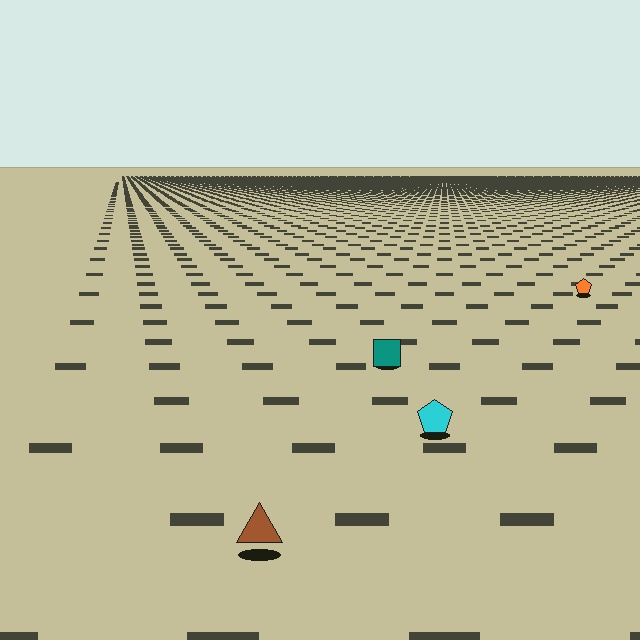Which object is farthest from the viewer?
The orange pentagon is farthest from the viewer. It appears smaller and the ground texture around it is denser.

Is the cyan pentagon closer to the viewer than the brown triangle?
No. The brown triangle is closer — you can tell from the texture gradient: the ground texture is coarser near it.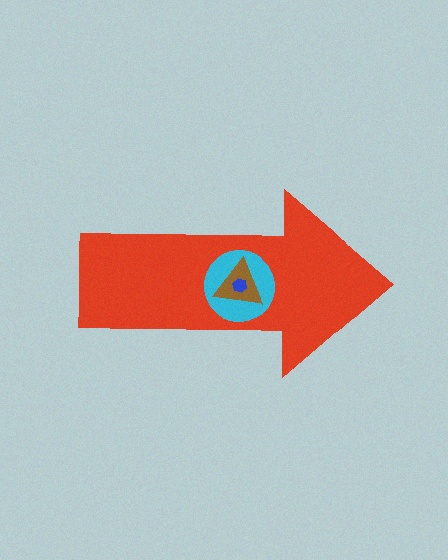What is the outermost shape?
The red arrow.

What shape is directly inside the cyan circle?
The brown triangle.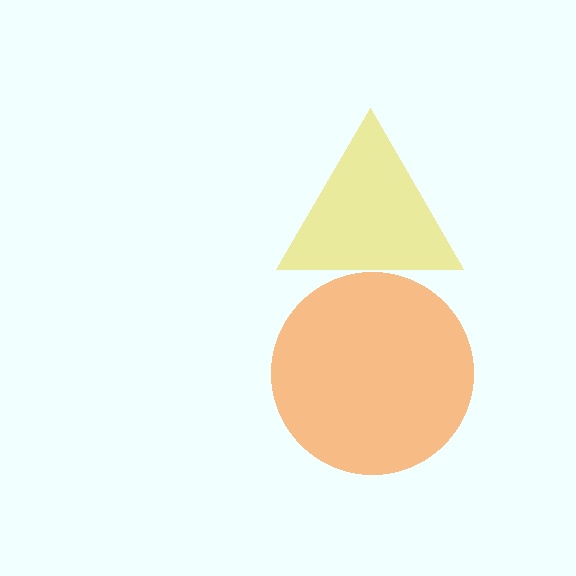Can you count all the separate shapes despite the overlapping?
Yes, there are 2 separate shapes.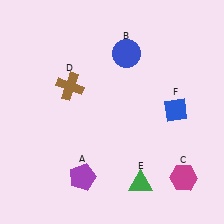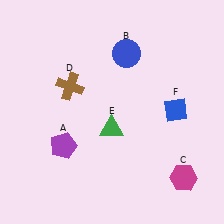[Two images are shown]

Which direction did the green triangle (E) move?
The green triangle (E) moved up.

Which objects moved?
The objects that moved are: the purple pentagon (A), the green triangle (E).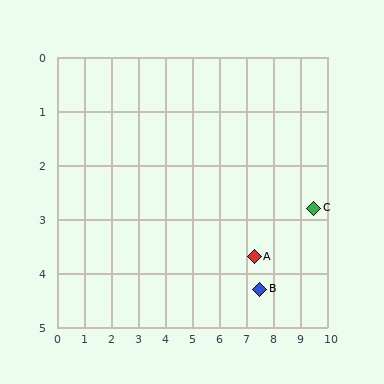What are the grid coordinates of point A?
Point A is at approximately (7.3, 3.7).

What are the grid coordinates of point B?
Point B is at approximately (7.5, 4.3).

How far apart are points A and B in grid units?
Points A and B are about 0.6 grid units apart.